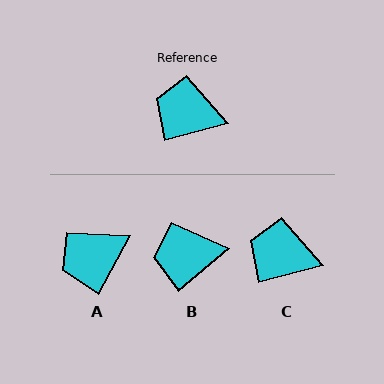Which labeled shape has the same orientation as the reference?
C.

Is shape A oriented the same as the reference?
No, it is off by about 46 degrees.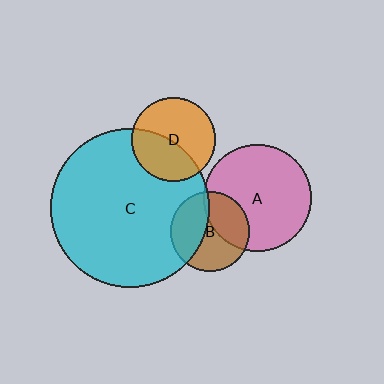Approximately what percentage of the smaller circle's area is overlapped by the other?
Approximately 40%.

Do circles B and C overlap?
Yes.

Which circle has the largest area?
Circle C (cyan).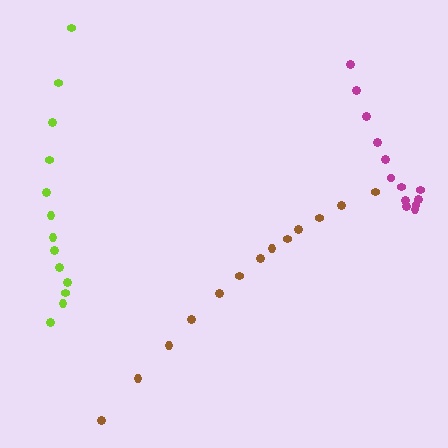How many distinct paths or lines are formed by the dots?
There are 3 distinct paths.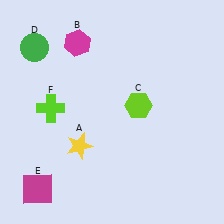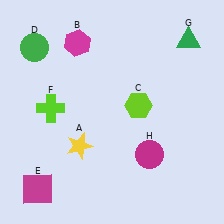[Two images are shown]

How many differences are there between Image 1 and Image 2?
There are 2 differences between the two images.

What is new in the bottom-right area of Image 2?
A magenta circle (H) was added in the bottom-right area of Image 2.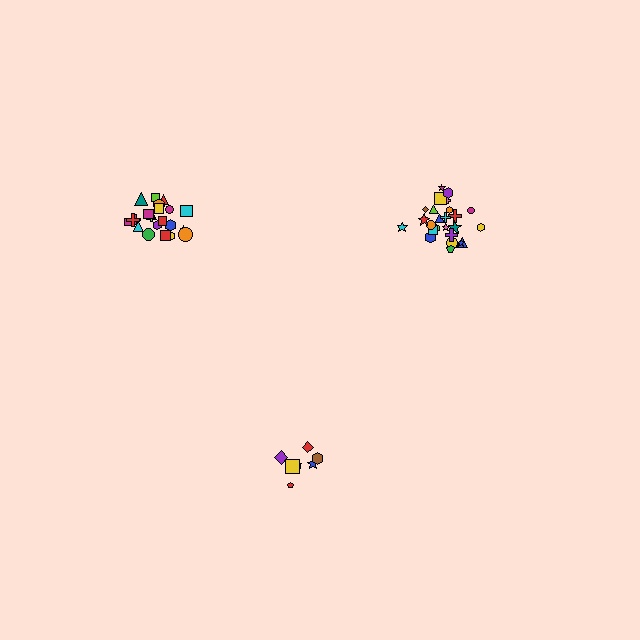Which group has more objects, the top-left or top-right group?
The top-right group.